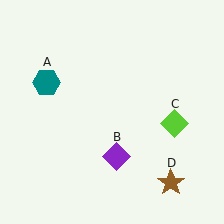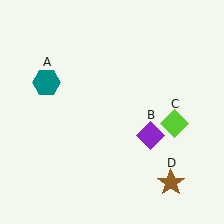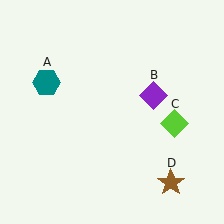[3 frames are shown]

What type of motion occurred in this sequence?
The purple diamond (object B) rotated counterclockwise around the center of the scene.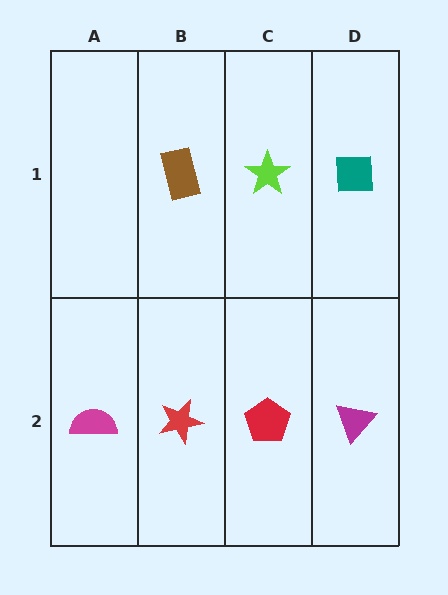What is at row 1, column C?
A lime star.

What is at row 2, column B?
A red star.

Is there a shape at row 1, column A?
No, that cell is empty.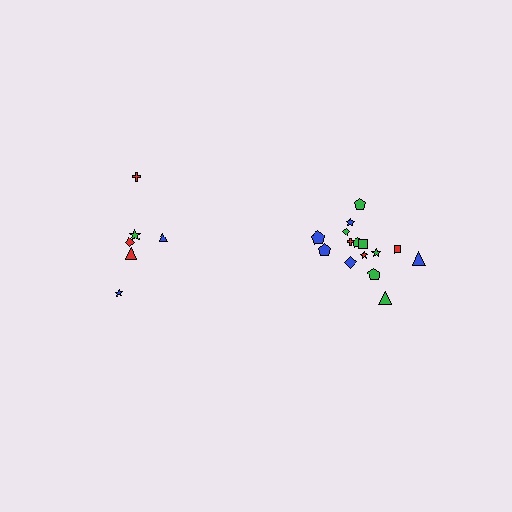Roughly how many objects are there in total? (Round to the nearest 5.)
Roughly 20 objects in total.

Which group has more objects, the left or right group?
The right group.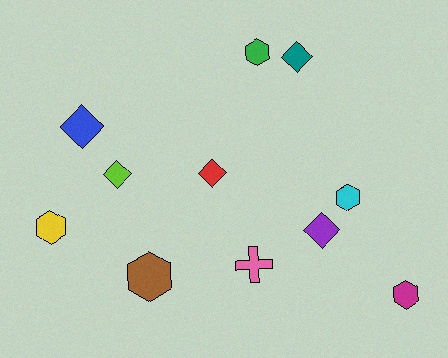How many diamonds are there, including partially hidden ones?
There are 5 diamonds.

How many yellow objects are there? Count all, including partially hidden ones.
There is 1 yellow object.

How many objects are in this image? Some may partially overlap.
There are 11 objects.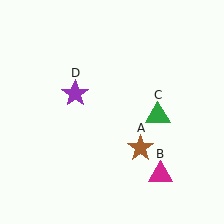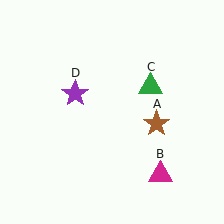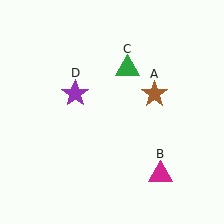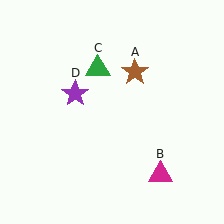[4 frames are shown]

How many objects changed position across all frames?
2 objects changed position: brown star (object A), green triangle (object C).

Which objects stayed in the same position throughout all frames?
Magenta triangle (object B) and purple star (object D) remained stationary.